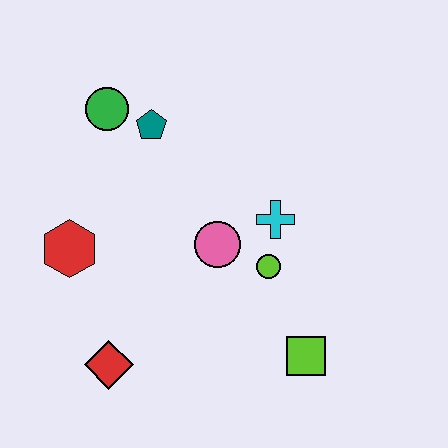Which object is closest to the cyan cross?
The lime circle is closest to the cyan cross.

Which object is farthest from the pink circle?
The green circle is farthest from the pink circle.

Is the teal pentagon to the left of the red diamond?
No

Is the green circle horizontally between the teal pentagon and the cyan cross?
No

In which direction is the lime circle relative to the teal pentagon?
The lime circle is below the teal pentagon.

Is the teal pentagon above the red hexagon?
Yes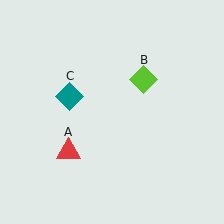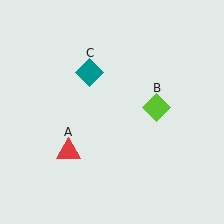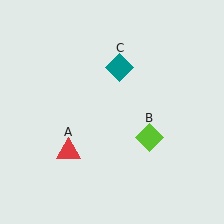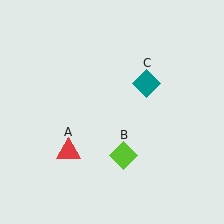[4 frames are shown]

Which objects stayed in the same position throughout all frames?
Red triangle (object A) remained stationary.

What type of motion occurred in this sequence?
The lime diamond (object B), teal diamond (object C) rotated clockwise around the center of the scene.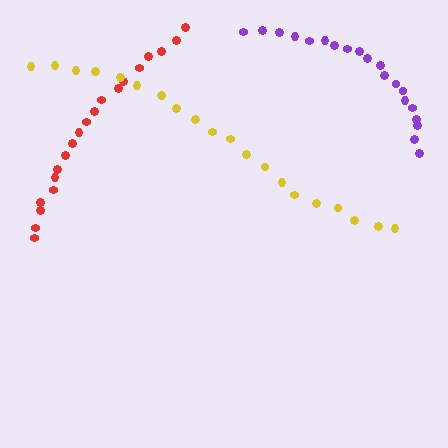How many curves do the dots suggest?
There are 3 distinct paths.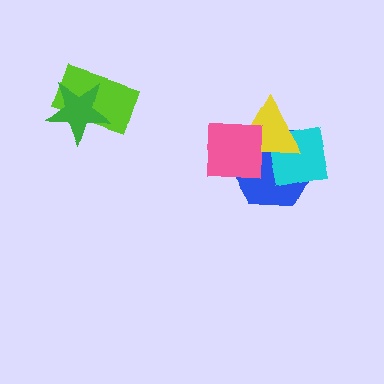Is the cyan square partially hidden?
Yes, it is partially covered by another shape.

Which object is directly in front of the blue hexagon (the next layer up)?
The cyan square is directly in front of the blue hexagon.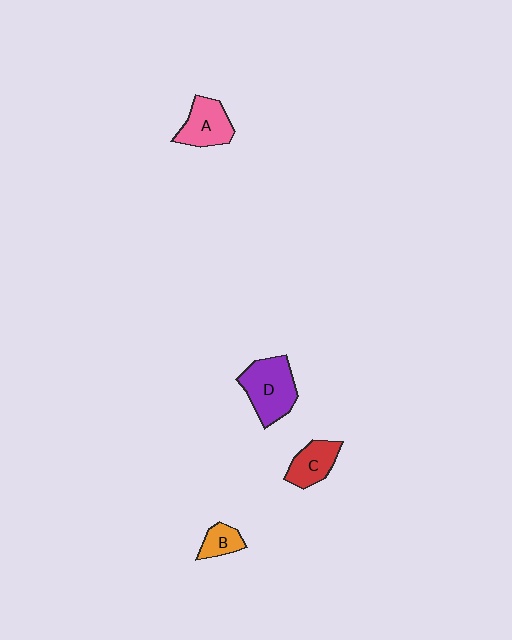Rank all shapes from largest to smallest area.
From largest to smallest: D (purple), A (pink), C (red), B (orange).